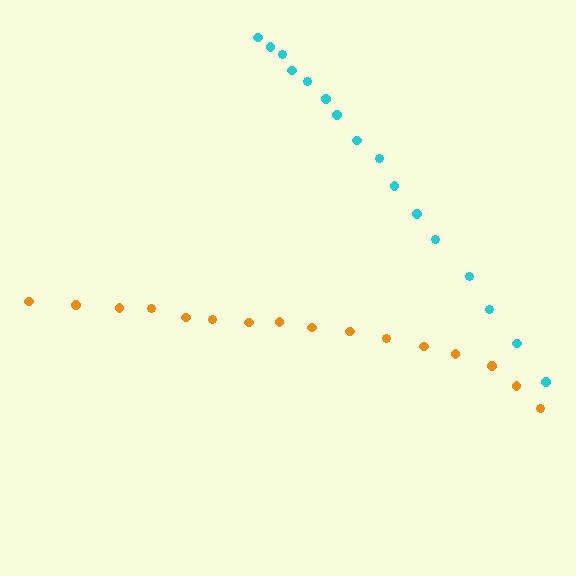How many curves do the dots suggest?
There are 2 distinct paths.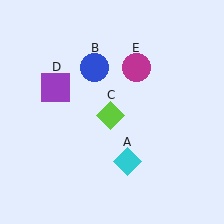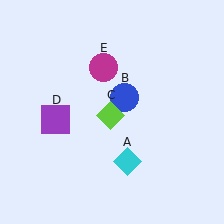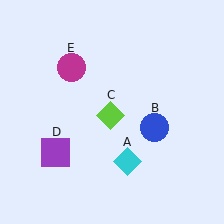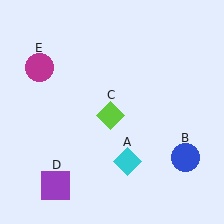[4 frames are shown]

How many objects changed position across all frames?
3 objects changed position: blue circle (object B), purple square (object D), magenta circle (object E).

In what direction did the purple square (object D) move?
The purple square (object D) moved down.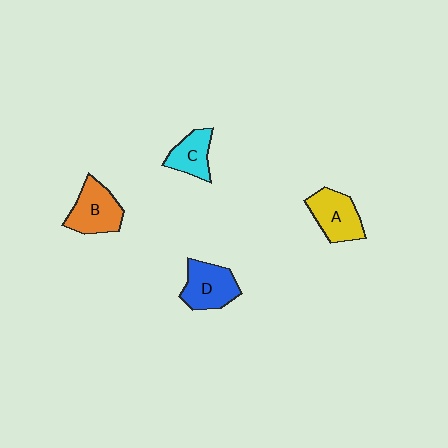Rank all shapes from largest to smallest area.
From largest to smallest: B (orange), D (blue), A (yellow), C (cyan).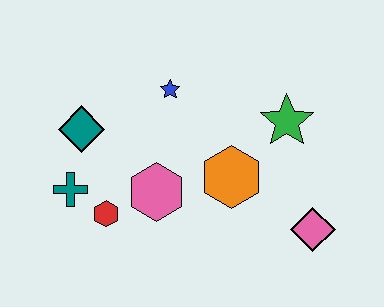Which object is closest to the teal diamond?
The teal cross is closest to the teal diamond.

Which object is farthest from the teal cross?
The pink diamond is farthest from the teal cross.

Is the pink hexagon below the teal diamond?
Yes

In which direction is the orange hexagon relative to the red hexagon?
The orange hexagon is to the right of the red hexagon.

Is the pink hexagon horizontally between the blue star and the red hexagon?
Yes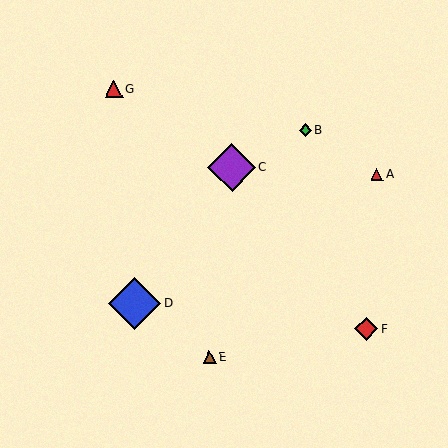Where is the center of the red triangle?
The center of the red triangle is at (377, 174).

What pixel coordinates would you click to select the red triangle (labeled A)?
Click at (377, 174) to select the red triangle A.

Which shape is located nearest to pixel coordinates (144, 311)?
The blue diamond (labeled D) at (135, 304) is nearest to that location.